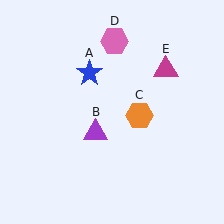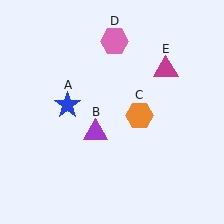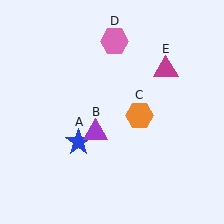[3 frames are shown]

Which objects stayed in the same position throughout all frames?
Purple triangle (object B) and orange hexagon (object C) and pink hexagon (object D) and magenta triangle (object E) remained stationary.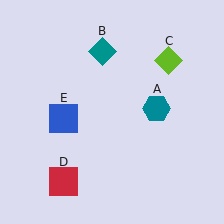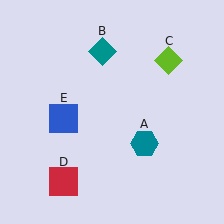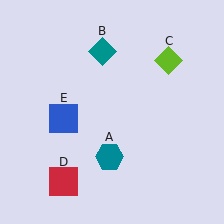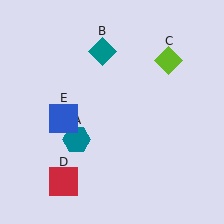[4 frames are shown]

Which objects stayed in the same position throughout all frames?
Teal diamond (object B) and lime diamond (object C) and red square (object D) and blue square (object E) remained stationary.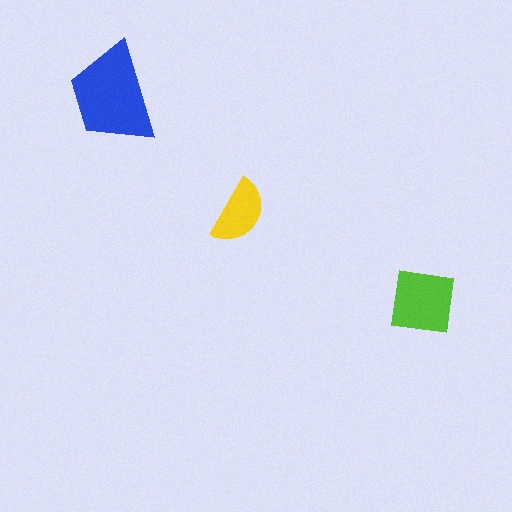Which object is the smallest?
The yellow semicircle.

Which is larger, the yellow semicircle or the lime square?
The lime square.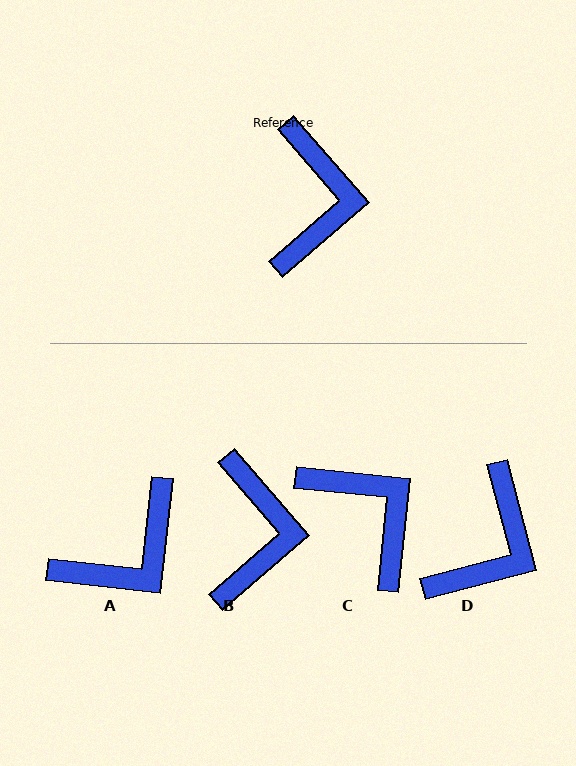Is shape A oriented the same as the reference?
No, it is off by about 47 degrees.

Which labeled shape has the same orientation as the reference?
B.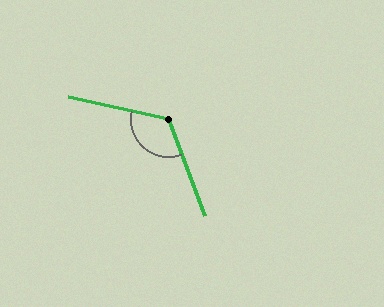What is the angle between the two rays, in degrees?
Approximately 123 degrees.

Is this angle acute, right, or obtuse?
It is obtuse.